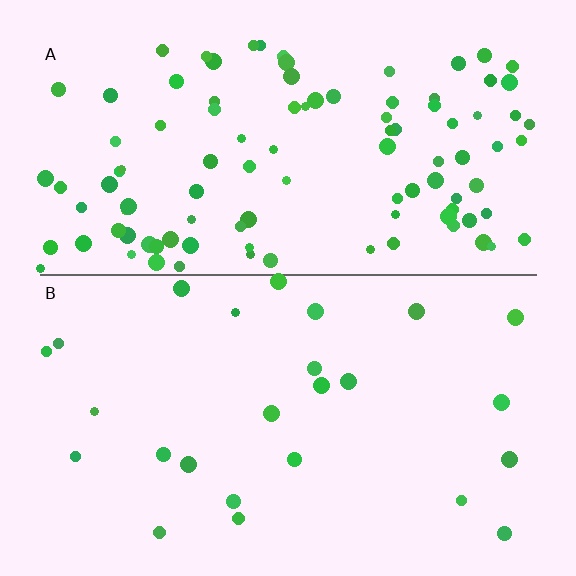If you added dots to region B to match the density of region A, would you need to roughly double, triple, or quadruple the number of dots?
Approximately quadruple.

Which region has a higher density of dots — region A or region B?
A (the top).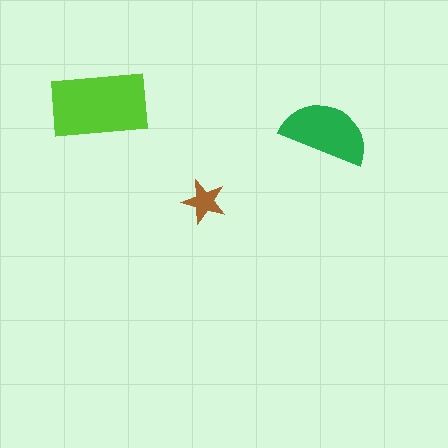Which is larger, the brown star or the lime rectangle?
The lime rectangle.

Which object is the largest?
The lime rectangle.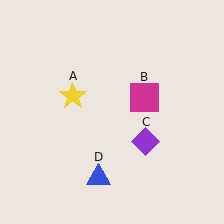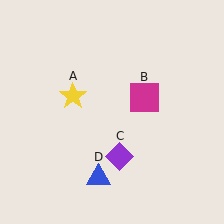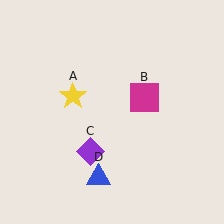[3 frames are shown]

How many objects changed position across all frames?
1 object changed position: purple diamond (object C).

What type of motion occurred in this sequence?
The purple diamond (object C) rotated clockwise around the center of the scene.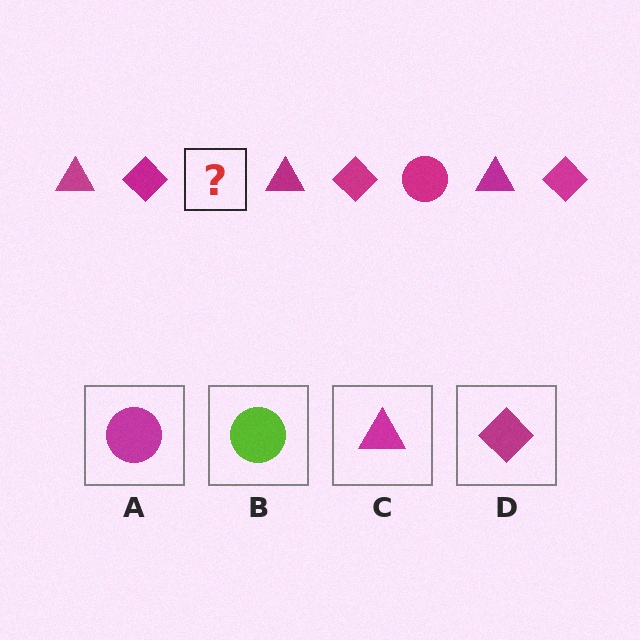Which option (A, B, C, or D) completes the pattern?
A.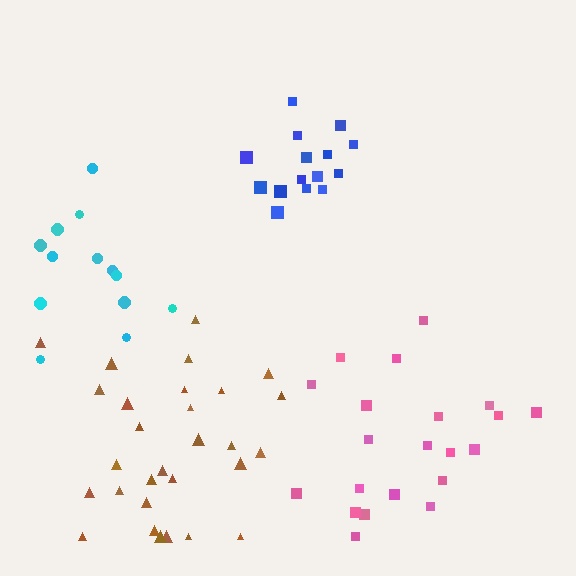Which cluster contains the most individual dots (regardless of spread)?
Brown (29).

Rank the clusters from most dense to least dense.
blue, brown, pink, cyan.